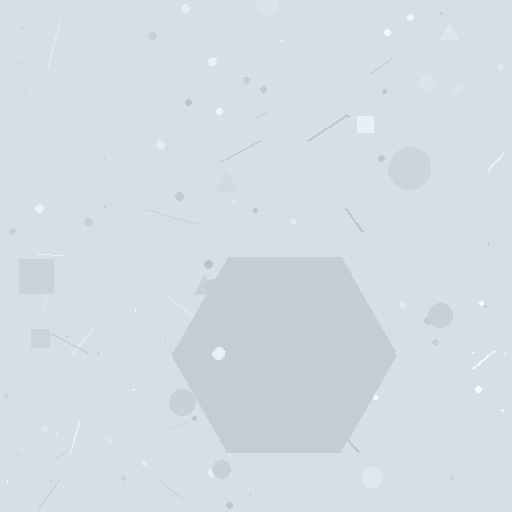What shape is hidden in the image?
A hexagon is hidden in the image.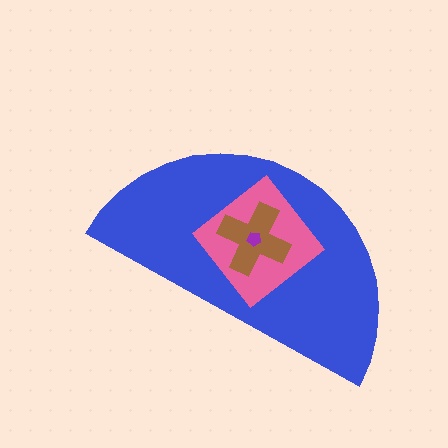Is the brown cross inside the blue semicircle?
Yes.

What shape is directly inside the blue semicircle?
The pink diamond.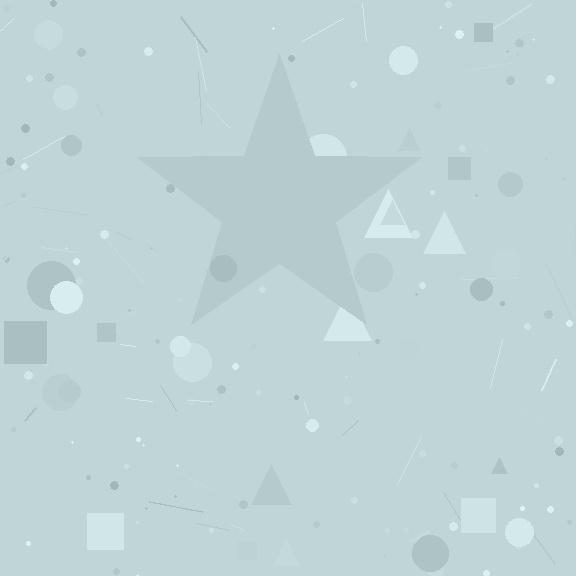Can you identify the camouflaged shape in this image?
The camouflaged shape is a star.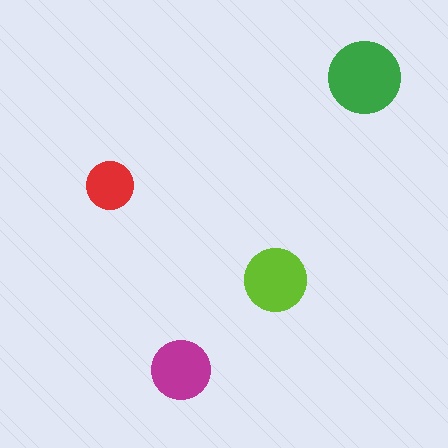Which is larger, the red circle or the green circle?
The green one.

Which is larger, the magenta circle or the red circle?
The magenta one.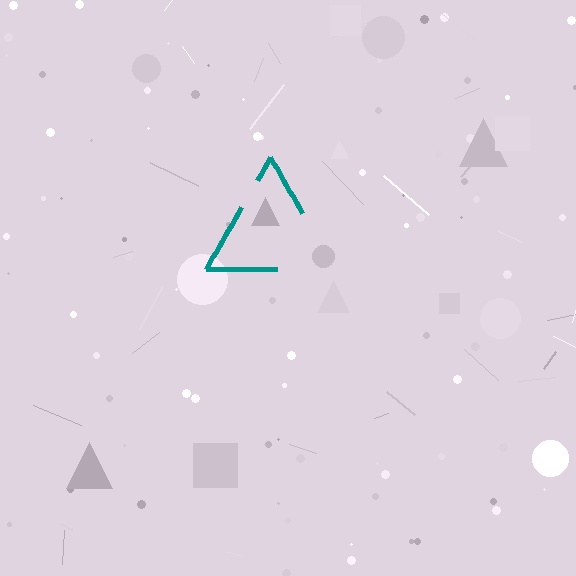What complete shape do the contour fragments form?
The contour fragments form a triangle.